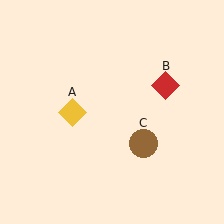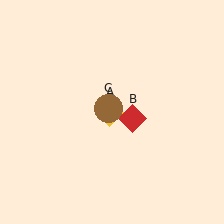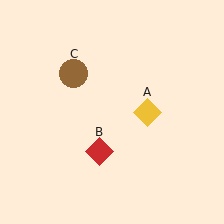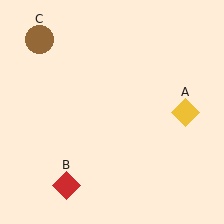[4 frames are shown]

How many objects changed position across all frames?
3 objects changed position: yellow diamond (object A), red diamond (object B), brown circle (object C).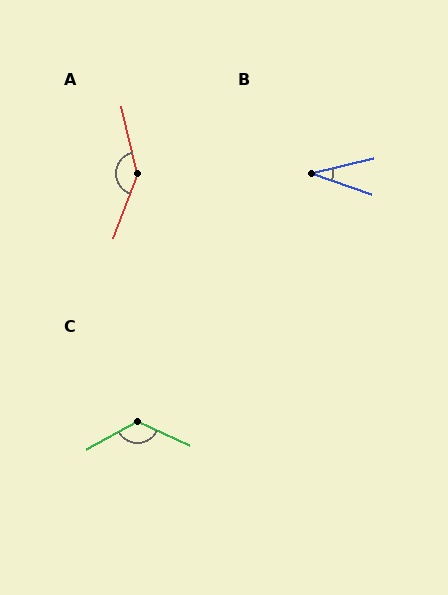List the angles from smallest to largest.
B (33°), C (126°), A (146°).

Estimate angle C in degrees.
Approximately 126 degrees.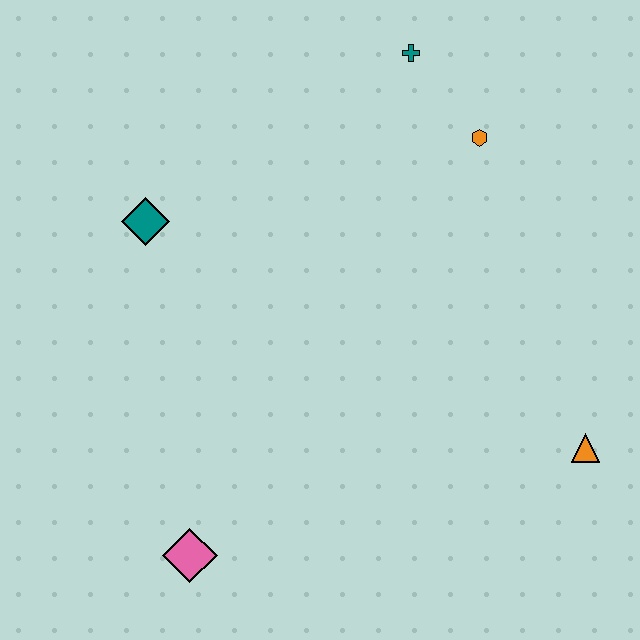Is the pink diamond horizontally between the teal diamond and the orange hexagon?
Yes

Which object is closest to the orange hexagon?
The teal cross is closest to the orange hexagon.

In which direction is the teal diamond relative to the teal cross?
The teal diamond is to the left of the teal cross.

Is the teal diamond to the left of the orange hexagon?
Yes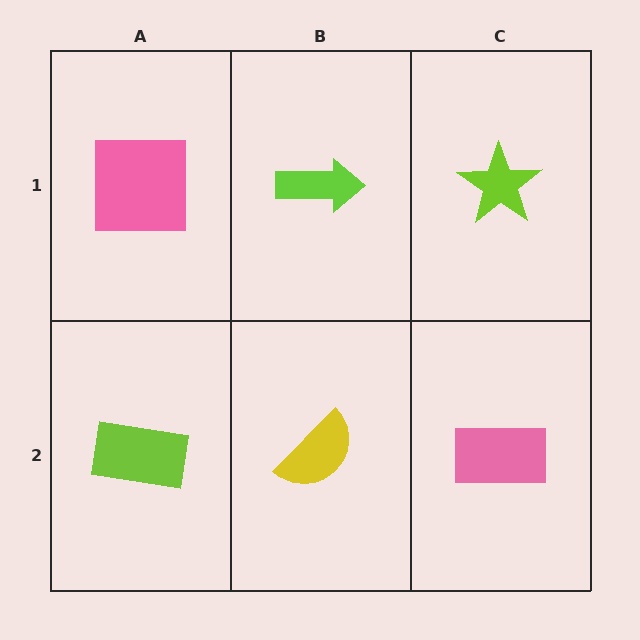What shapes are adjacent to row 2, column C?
A lime star (row 1, column C), a yellow semicircle (row 2, column B).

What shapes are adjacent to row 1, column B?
A yellow semicircle (row 2, column B), a pink square (row 1, column A), a lime star (row 1, column C).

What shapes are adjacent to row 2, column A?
A pink square (row 1, column A), a yellow semicircle (row 2, column B).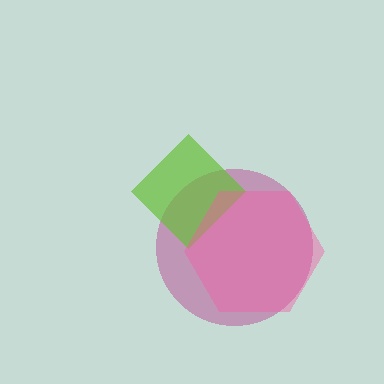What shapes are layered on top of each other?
The layered shapes are: a magenta circle, a lime diamond, a pink hexagon.